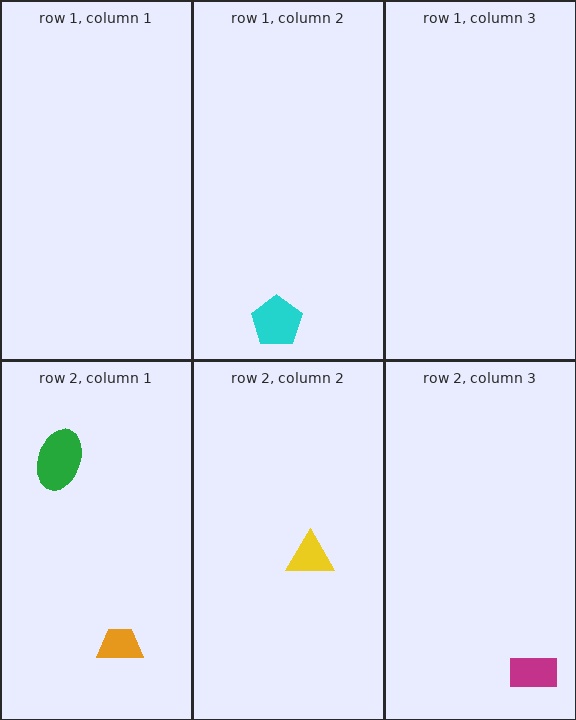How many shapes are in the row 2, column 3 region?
1.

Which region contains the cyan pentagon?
The row 1, column 2 region.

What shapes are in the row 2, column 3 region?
The magenta rectangle.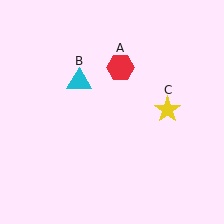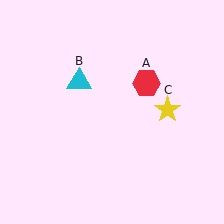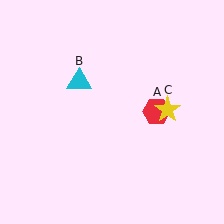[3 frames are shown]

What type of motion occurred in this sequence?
The red hexagon (object A) rotated clockwise around the center of the scene.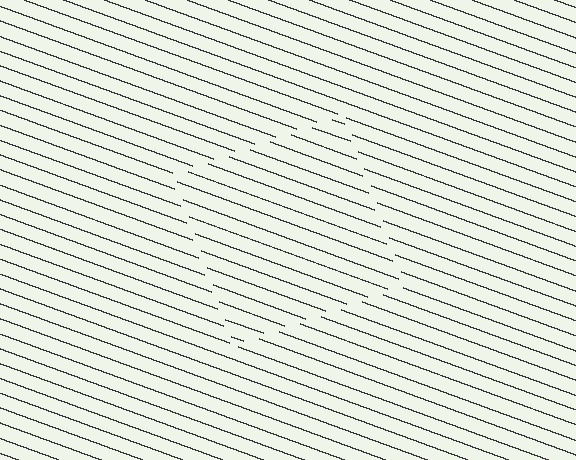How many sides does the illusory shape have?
4 sides — the line-ends trace a square.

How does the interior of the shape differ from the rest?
The interior of the shape contains the same grating, shifted by half a period — the contour is defined by the phase discontinuity where line-ends from the inner and outer gratings abut.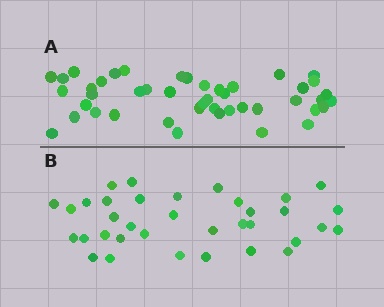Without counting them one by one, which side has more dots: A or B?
Region A (the top region) has more dots.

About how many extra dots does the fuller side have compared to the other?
Region A has roughly 10 or so more dots than region B.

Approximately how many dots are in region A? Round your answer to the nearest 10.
About 40 dots. (The exact count is 45, which rounds to 40.)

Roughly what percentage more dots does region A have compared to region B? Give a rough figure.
About 30% more.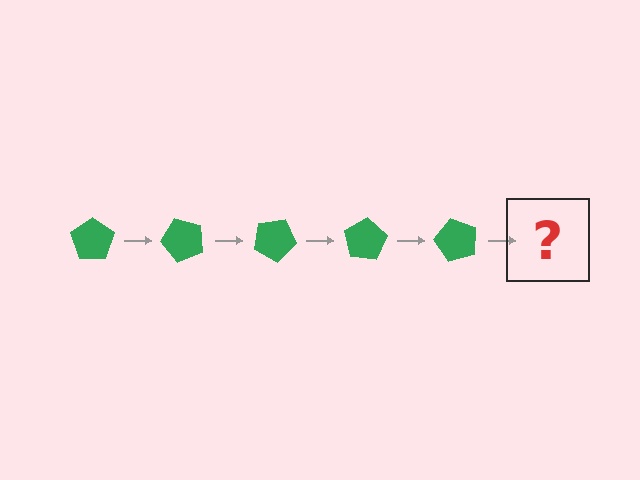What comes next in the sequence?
The next element should be a green pentagon rotated 250 degrees.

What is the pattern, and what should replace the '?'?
The pattern is that the pentagon rotates 50 degrees each step. The '?' should be a green pentagon rotated 250 degrees.